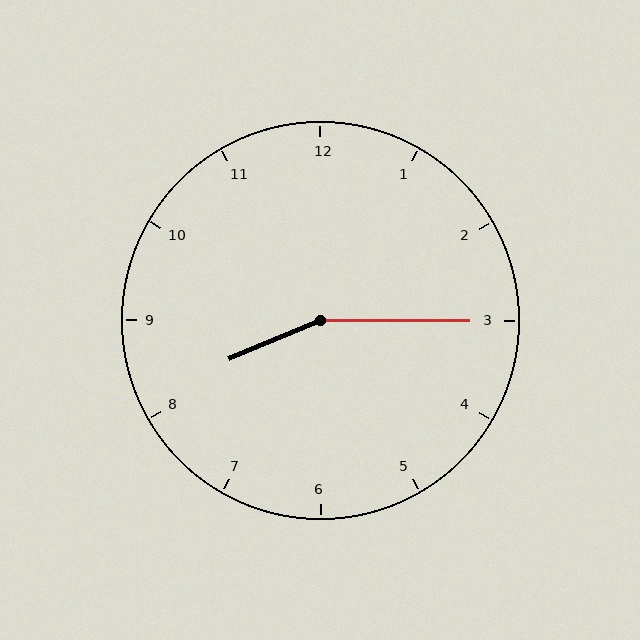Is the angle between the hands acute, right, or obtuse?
It is obtuse.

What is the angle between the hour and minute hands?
Approximately 158 degrees.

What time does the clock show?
8:15.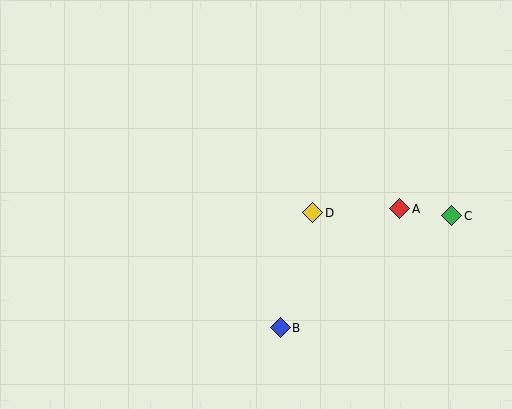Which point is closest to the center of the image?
Point D at (313, 213) is closest to the center.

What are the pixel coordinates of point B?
Point B is at (280, 328).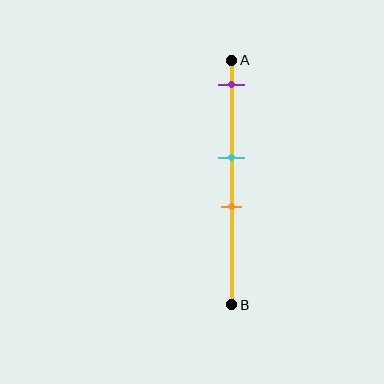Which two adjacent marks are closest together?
The cyan and orange marks are the closest adjacent pair.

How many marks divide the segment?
There are 3 marks dividing the segment.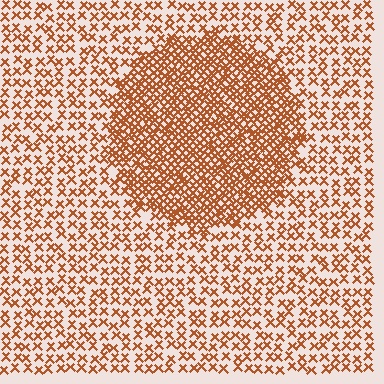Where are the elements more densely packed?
The elements are more densely packed inside the circle boundary.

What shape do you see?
I see a circle.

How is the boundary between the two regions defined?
The boundary is defined by a change in element density (approximately 2.3x ratio). All elements are the same color, size, and shape.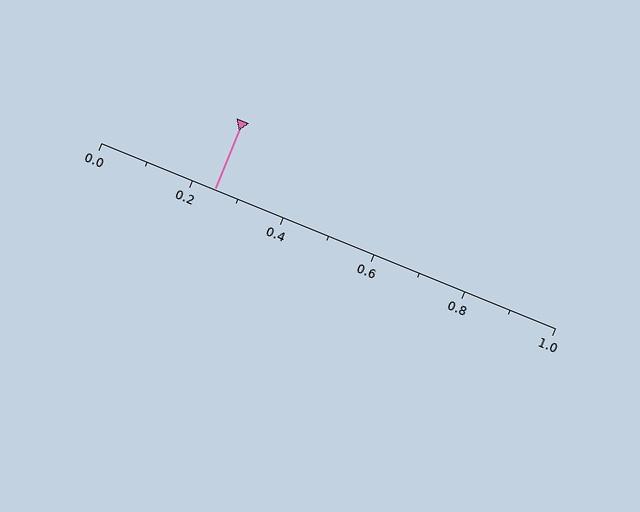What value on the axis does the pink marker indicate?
The marker indicates approximately 0.25.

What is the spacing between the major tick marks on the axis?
The major ticks are spaced 0.2 apart.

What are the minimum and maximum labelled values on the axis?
The axis runs from 0.0 to 1.0.